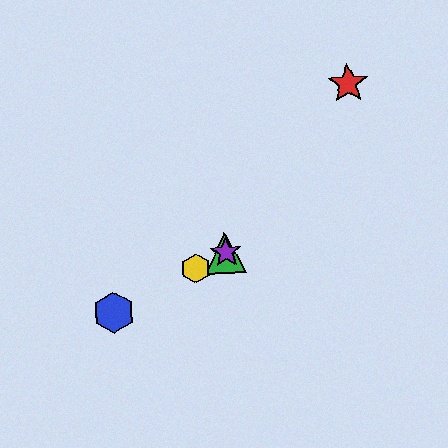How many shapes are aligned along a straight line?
4 shapes (the blue hexagon, the green triangle, the yellow hexagon, the purple star) are aligned along a straight line.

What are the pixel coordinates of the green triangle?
The green triangle is at (225, 253).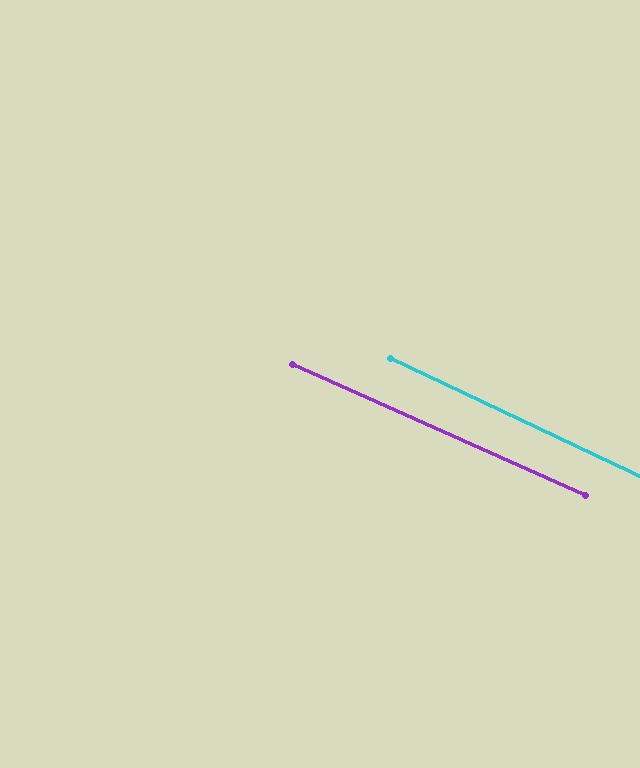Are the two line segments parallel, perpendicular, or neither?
Parallel — their directions differ by only 1.3°.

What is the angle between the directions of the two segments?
Approximately 1 degree.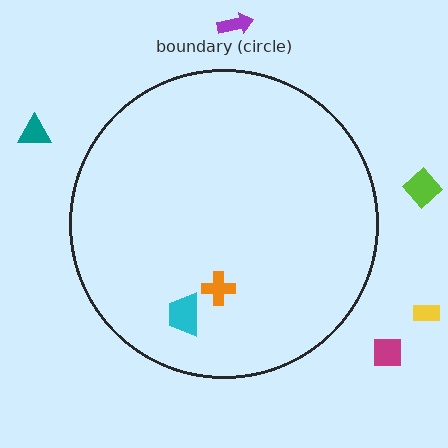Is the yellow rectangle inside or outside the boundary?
Outside.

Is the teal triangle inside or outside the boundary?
Outside.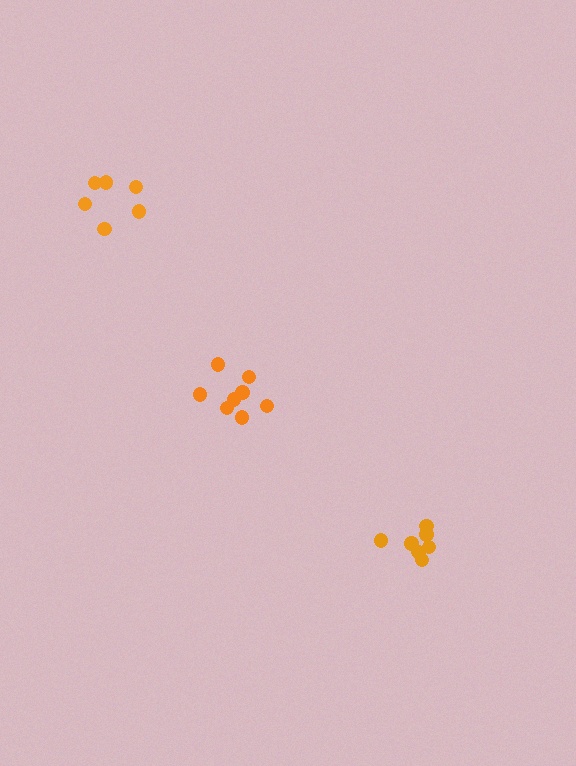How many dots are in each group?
Group 1: 8 dots, Group 2: 6 dots, Group 3: 7 dots (21 total).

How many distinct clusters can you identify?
There are 3 distinct clusters.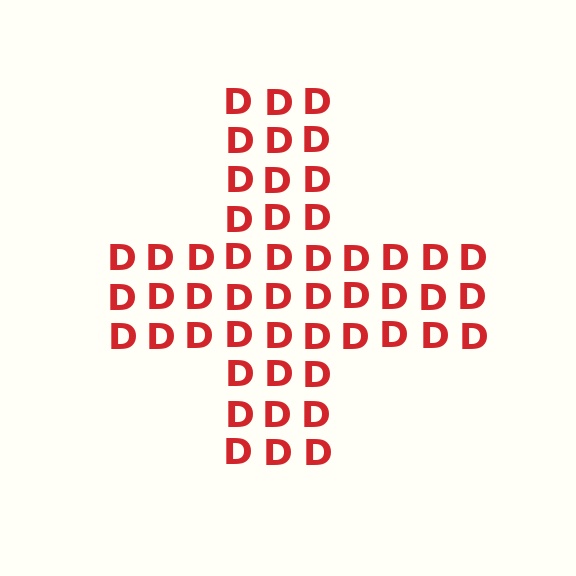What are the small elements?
The small elements are letter D's.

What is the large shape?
The large shape is a cross.